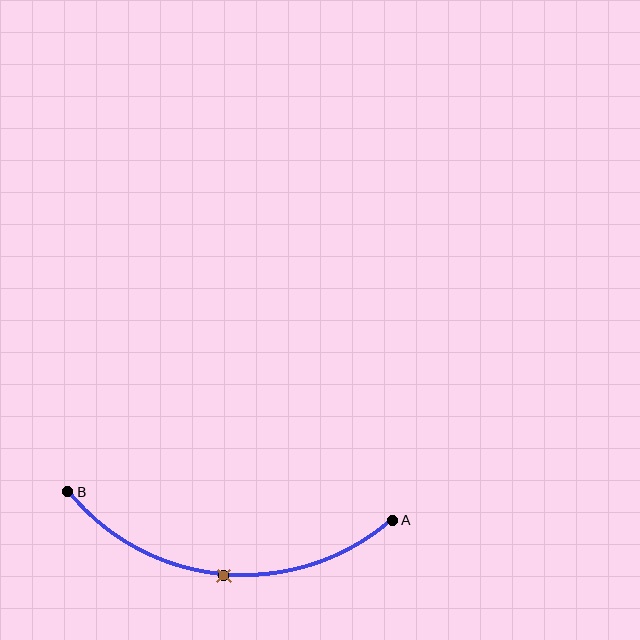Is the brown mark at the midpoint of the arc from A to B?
Yes. The brown mark lies on the arc at equal arc-length from both A and B — it is the arc midpoint.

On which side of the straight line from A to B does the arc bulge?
The arc bulges below the straight line connecting A and B.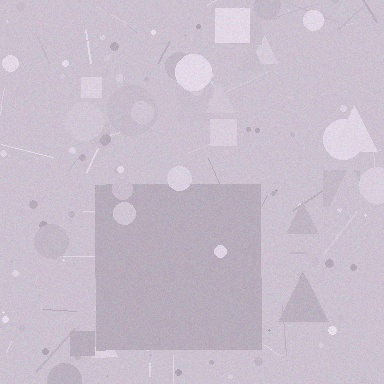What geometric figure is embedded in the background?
A square is embedded in the background.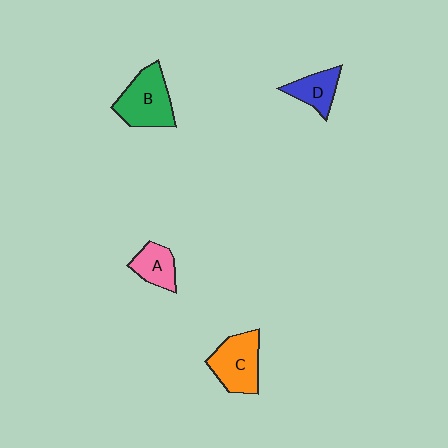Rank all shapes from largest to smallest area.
From largest to smallest: B (green), C (orange), D (blue), A (pink).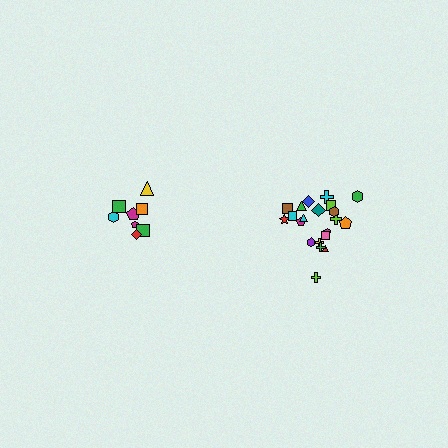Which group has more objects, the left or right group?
The right group.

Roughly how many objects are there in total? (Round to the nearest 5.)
Roughly 30 objects in total.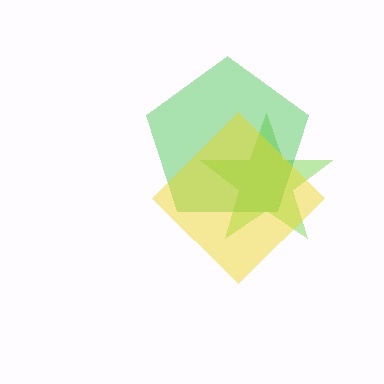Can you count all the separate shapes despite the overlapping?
Yes, there are 3 separate shapes.